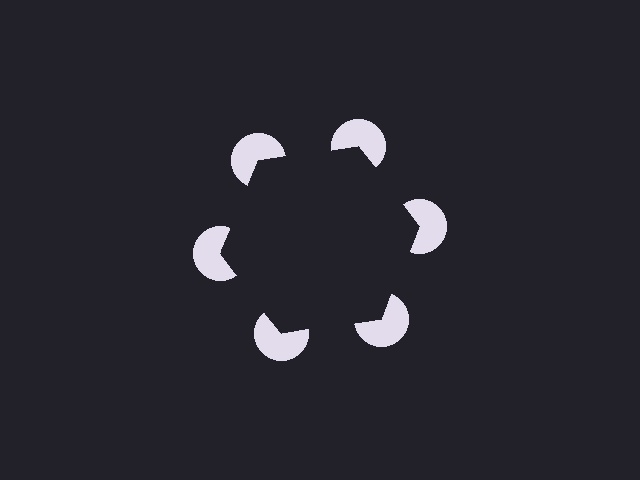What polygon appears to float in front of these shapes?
An illusory hexagon — its edges are inferred from the aligned wedge cuts in the pac-man discs, not physically drawn.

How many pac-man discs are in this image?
There are 6 — one at each vertex of the illusory hexagon.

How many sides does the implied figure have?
6 sides.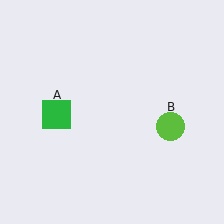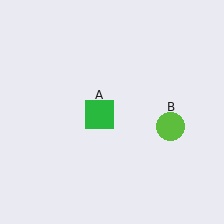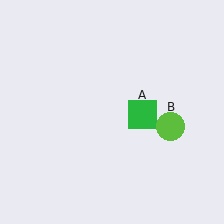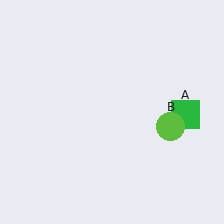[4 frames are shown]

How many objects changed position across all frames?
1 object changed position: green square (object A).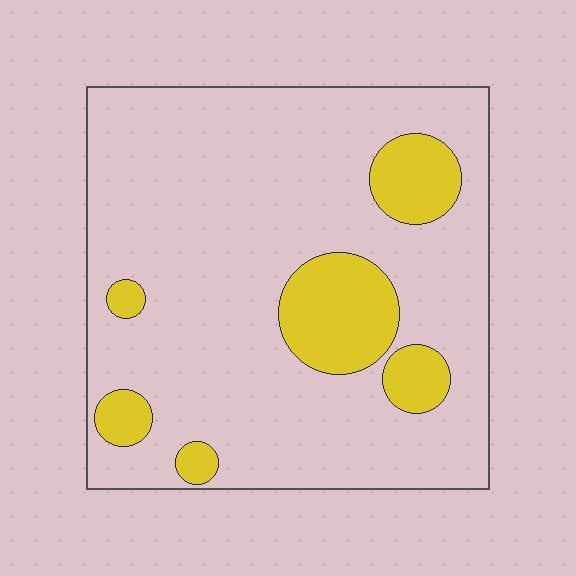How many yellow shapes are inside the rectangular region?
6.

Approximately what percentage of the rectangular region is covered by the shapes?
Approximately 15%.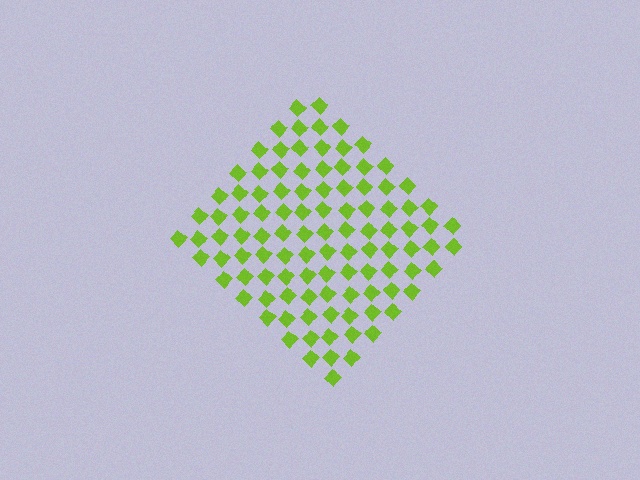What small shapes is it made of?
It is made of small diamonds.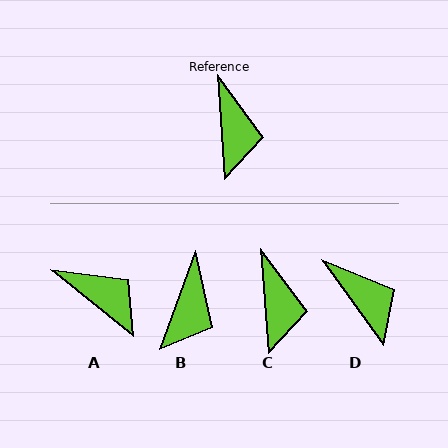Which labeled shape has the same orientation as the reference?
C.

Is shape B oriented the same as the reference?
No, it is off by about 24 degrees.